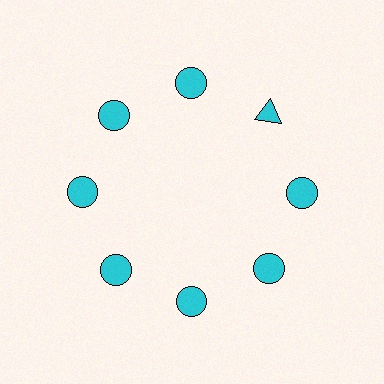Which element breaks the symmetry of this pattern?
The cyan triangle at roughly the 2 o'clock position breaks the symmetry. All other shapes are cyan circles.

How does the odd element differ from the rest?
It has a different shape: triangle instead of circle.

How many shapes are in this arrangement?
There are 8 shapes arranged in a ring pattern.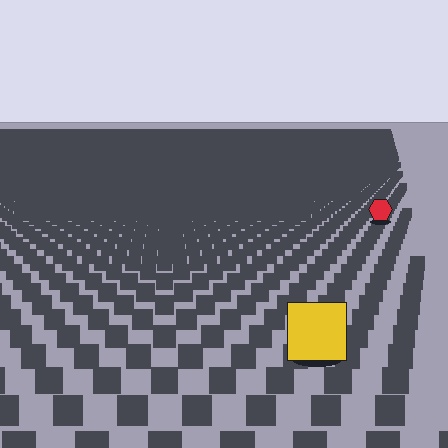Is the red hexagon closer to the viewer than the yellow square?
No. The yellow square is closer — you can tell from the texture gradient: the ground texture is coarser near it.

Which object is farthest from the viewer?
The red hexagon is farthest from the viewer. It appears smaller and the ground texture around it is denser.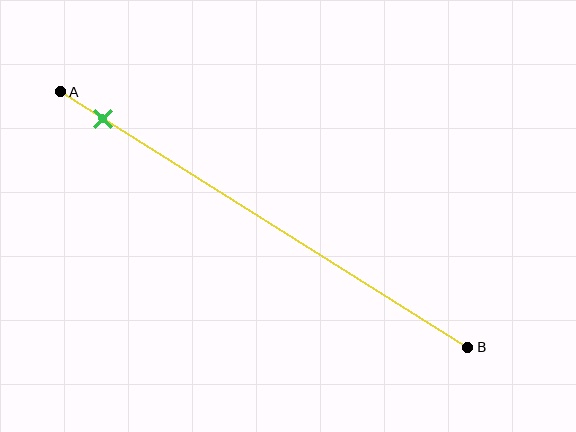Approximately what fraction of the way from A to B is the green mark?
The green mark is approximately 10% of the way from A to B.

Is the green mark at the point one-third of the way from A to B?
No, the mark is at about 10% from A, not at the 33% one-third point.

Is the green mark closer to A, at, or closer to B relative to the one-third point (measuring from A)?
The green mark is closer to point A than the one-third point of segment AB.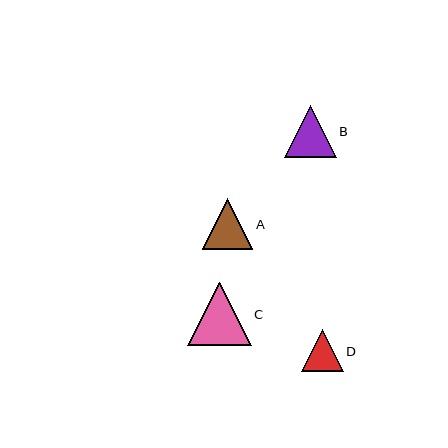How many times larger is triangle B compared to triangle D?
Triangle B is approximately 1.2 times the size of triangle D.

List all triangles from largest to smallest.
From largest to smallest: C, B, A, D.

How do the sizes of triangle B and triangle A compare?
Triangle B and triangle A are approximately the same size.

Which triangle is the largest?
Triangle C is the largest with a size of approximately 64 pixels.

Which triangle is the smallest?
Triangle D is the smallest with a size of approximately 41 pixels.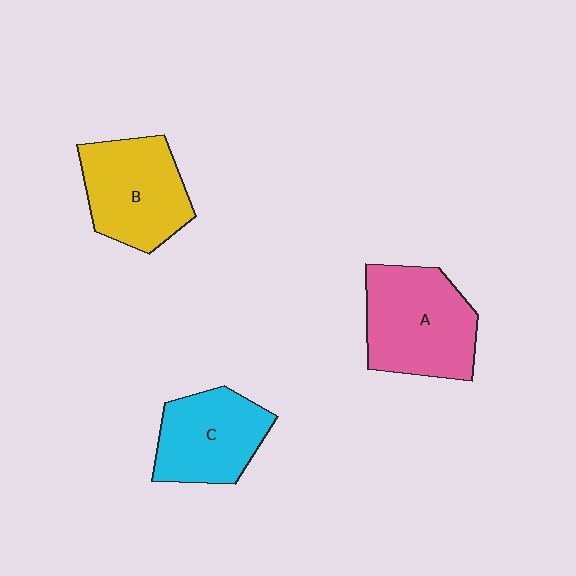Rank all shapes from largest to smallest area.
From largest to smallest: A (pink), B (yellow), C (cyan).